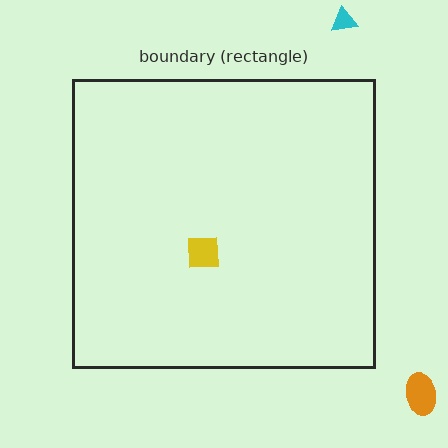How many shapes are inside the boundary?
1 inside, 2 outside.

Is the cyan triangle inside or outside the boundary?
Outside.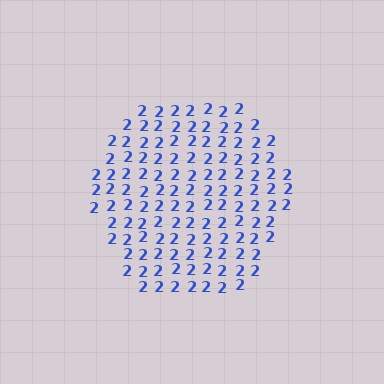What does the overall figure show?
The overall figure shows a hexagon.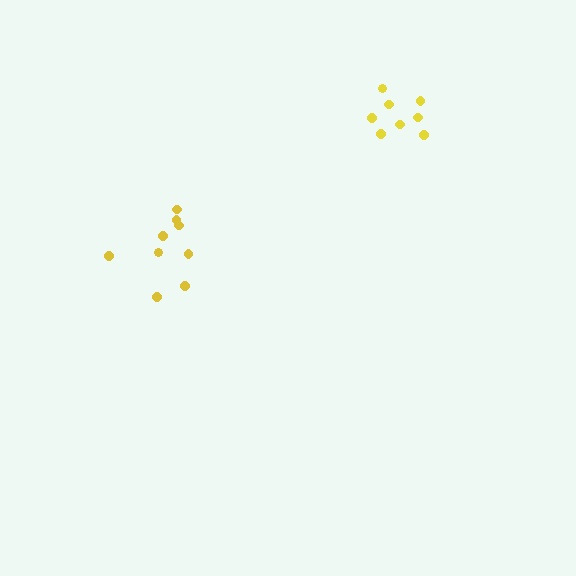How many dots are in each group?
Group 1: 8 dots, Group 2: 9 dots (17 total).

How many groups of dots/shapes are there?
There are 2 groups.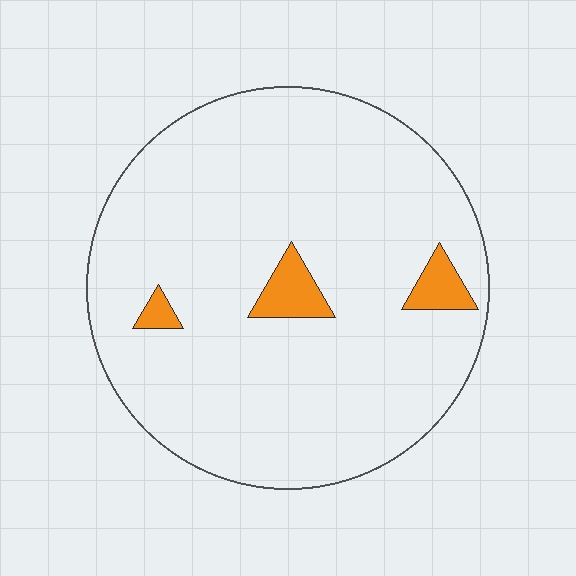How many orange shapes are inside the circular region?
3.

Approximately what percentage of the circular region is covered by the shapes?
Approximately 5%.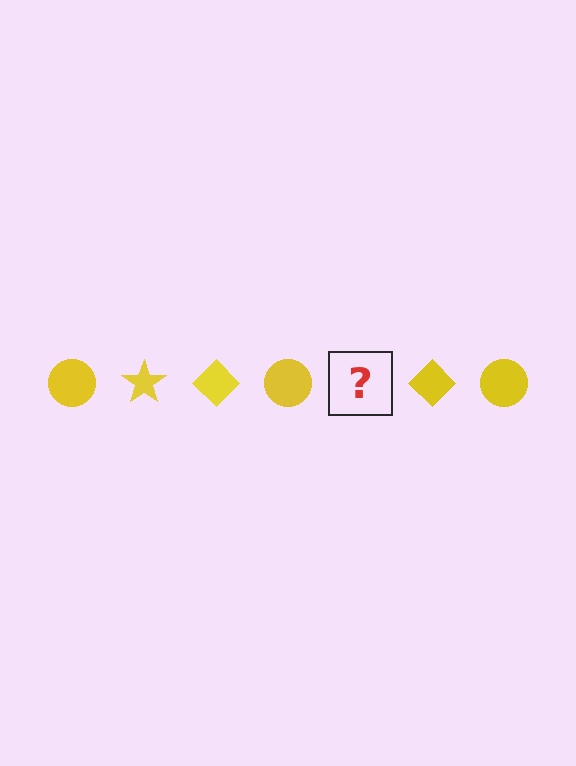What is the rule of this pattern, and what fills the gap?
The rule is that the pattern cycles through circle, star, diamond shapes in yellow. The gap should be filled with a yellow star.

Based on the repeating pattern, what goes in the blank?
The blank should be a yellow star.